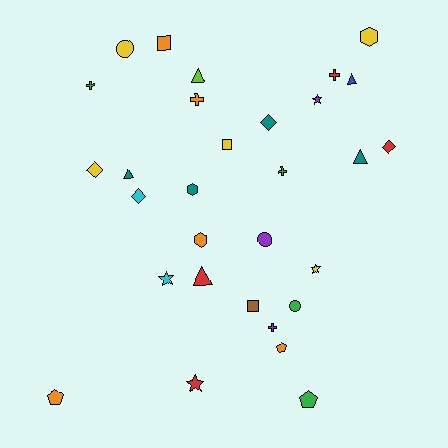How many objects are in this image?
There are 30 objects.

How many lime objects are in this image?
There is 1 lime object.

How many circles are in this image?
There are 3 circles.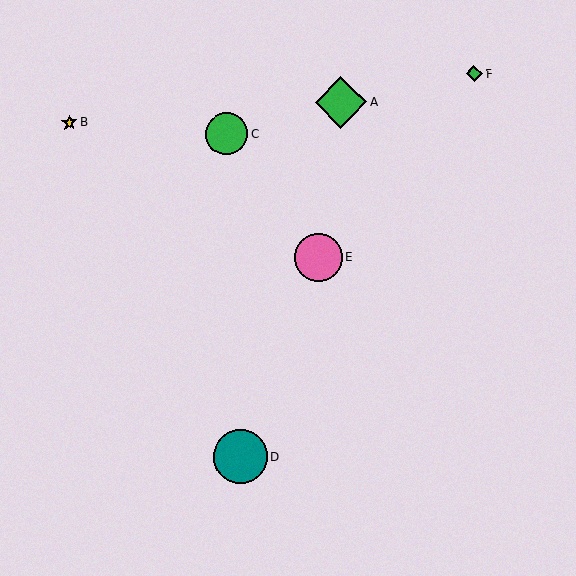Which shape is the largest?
The teal circle (labeled D) is the largest.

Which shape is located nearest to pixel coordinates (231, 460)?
The teal circle (labeled D) at (241, 457) is nearest to that location.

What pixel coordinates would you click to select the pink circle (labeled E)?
Click at (318, 257) to select the pink circle E.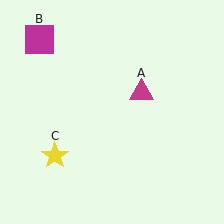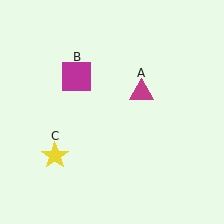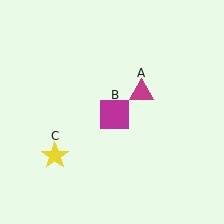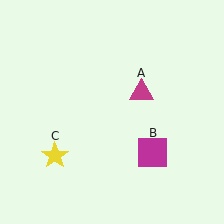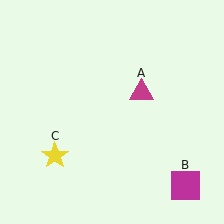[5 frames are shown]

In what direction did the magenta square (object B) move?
The magenta square (object B) moved down and to the right.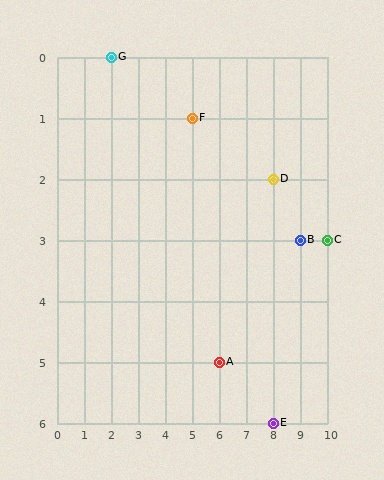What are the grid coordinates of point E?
Point E is at grid coordinates (8, 6).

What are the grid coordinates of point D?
Point D is at grid coordinates (8, 2).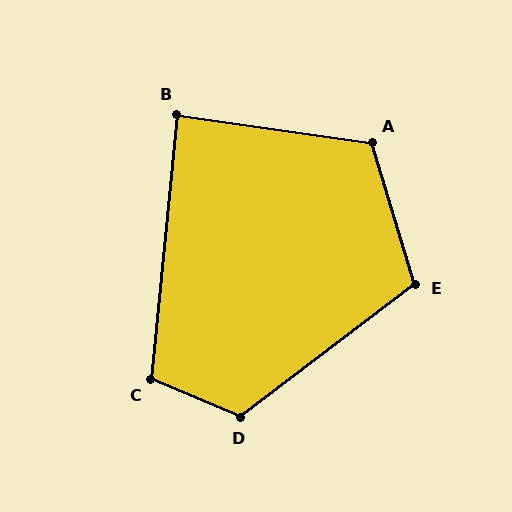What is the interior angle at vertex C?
Approximately 107 degrees (obtuse).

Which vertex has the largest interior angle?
D, at approximately 120 degrees.